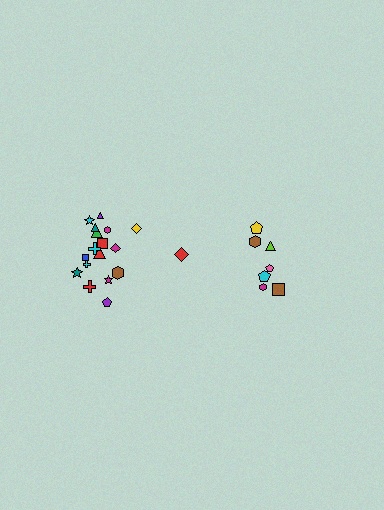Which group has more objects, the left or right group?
The left group.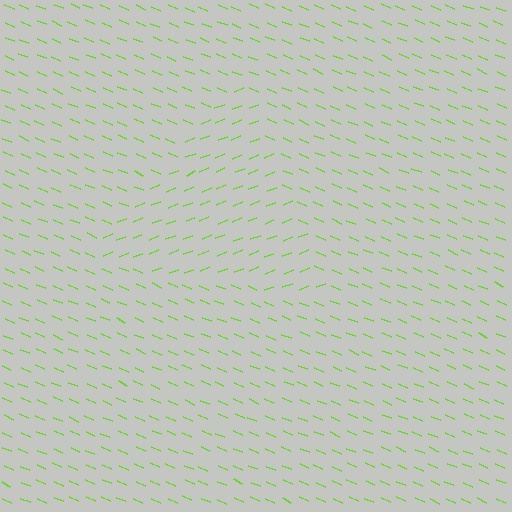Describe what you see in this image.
The image is filled with small lime line segments. A triangle region in the image has lines oriented differently from the surrounding lines, creating a visible texture boundary.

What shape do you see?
I see a triangle.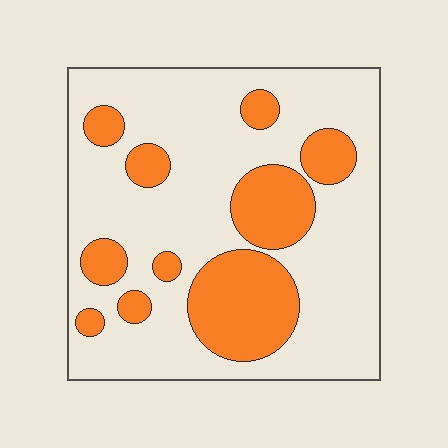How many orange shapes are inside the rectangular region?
10.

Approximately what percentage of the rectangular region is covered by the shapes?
Approximately 25%.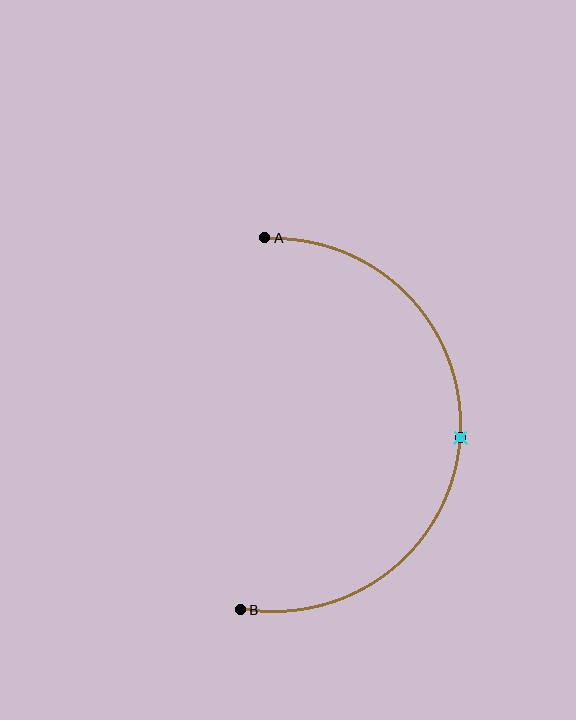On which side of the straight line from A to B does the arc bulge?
The arc bulges to the right of the straight line connecting A and B.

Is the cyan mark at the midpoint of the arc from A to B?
Yes. The cyan mark lies on the arc at equal arc-length from both A and B — it is the arc midpoint.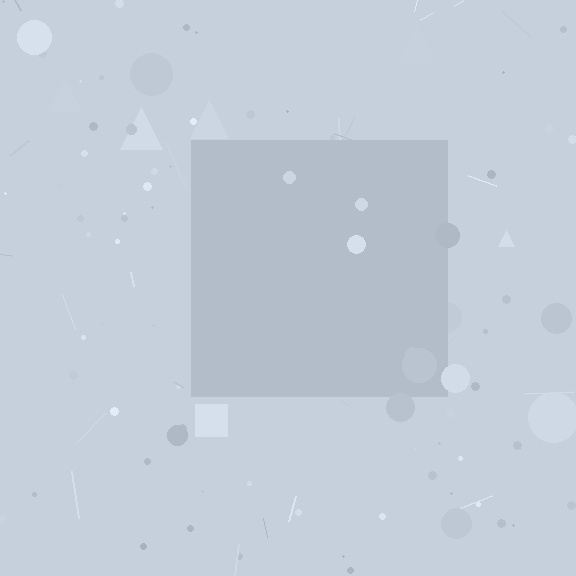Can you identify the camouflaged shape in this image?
The camouflaged shape is a square.